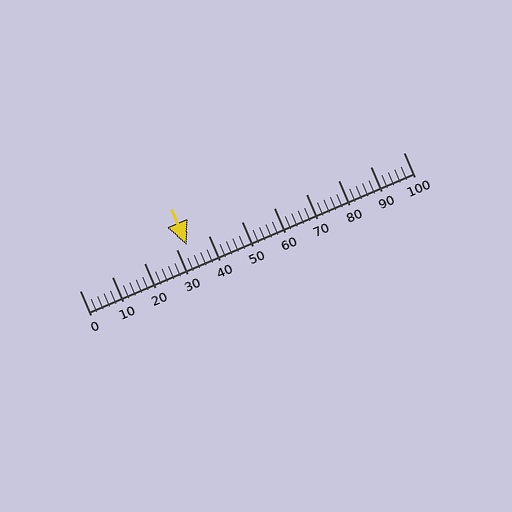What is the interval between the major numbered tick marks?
The major tick marks are spaced 10 units apart.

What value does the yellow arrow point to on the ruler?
The yellow arrow points to approximately 33.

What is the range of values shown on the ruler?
The ruler shows values from 0 to 100.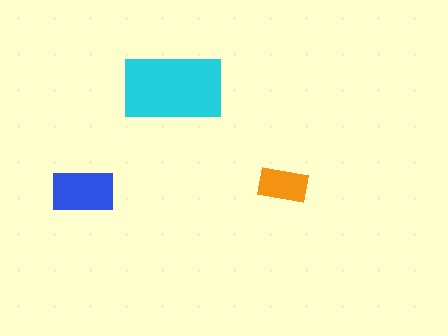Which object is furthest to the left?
The blue rectangle is leftmost.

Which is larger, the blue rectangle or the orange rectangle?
The blue one.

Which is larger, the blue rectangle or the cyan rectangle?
The cyan one.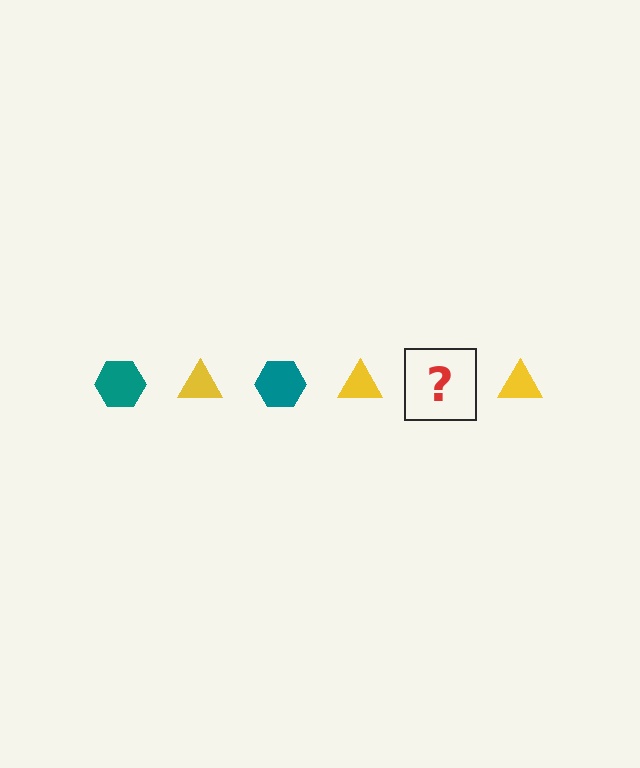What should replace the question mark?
The question mark should be replaced with a teal hexagon.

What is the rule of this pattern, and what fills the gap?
The rule is that the pattern alternates between teal hexagon and yellow triangle. The gap should be filled with a teal hexagon.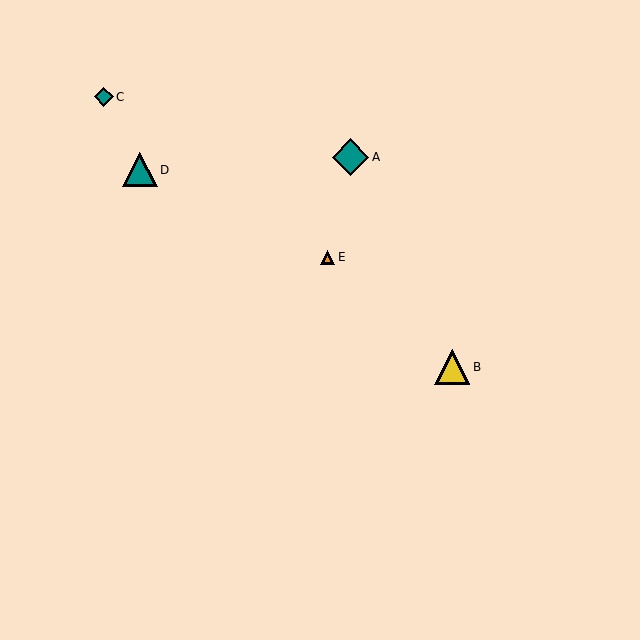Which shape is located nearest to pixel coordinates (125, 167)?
The teal triangle (labeled D) at (140, 170) is nearest to that location.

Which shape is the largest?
The teal diamond (labeled A) is the largest.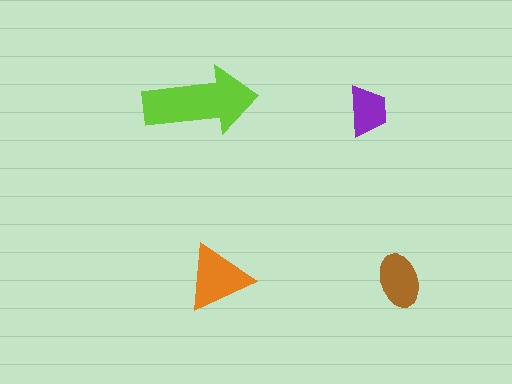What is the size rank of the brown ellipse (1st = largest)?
3rd.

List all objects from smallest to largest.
The purple trapezoid, the brown ellipse, the orange triangle, the lime arrow.